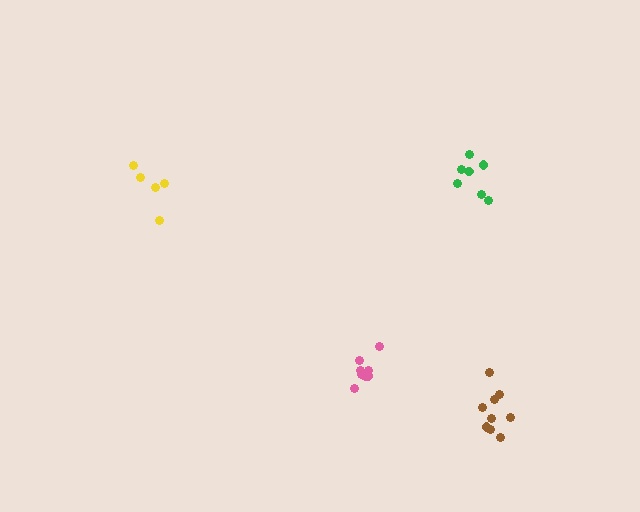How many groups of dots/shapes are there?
There are 4 groups.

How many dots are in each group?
Group 1: 5 dots, Group 2: 8 dots, Group 3: 9 dots, Group 4: 7 dots (29 total).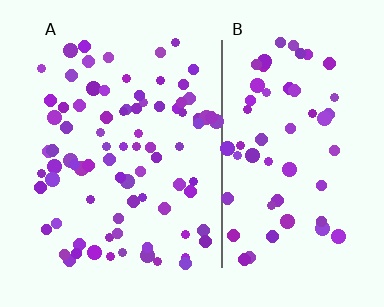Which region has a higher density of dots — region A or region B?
A (the left).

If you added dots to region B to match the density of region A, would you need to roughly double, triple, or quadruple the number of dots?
Approximately double.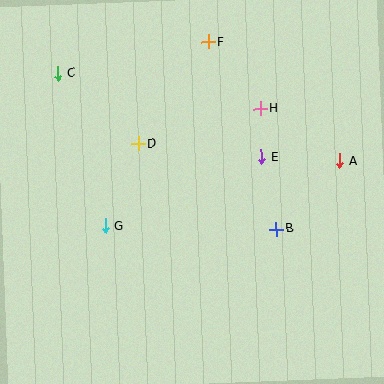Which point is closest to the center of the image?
Point D at (138, 144) is closest to the center.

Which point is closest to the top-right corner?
Point H is closest to the top-right corner.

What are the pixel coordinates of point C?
Point C is at (58, 74).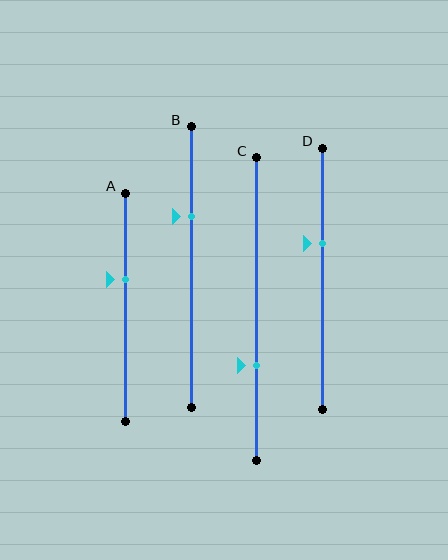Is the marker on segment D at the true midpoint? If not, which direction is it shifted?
No, the marker on segment D is shifted upward by about 14% of the segment length.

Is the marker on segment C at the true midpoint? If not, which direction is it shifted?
No, the marker on segment C is shifted downward by about 18% of the segment length.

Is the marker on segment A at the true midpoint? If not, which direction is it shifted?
No, the marker on segment A is shifted upward by about 12% of the segment length.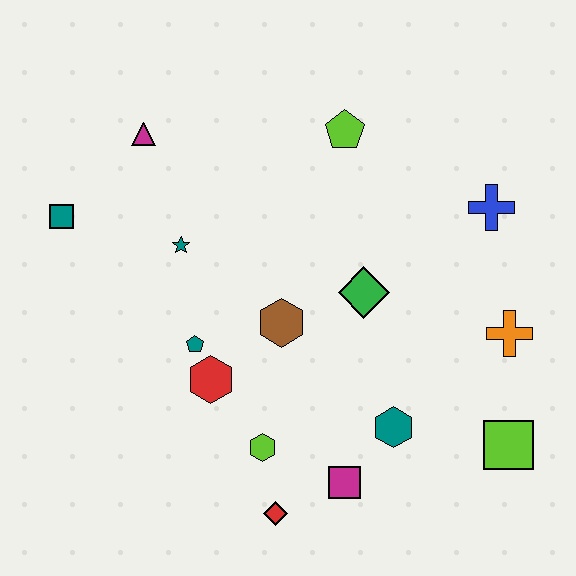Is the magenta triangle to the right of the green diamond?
No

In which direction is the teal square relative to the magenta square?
The teal square is to the left of the magenta square.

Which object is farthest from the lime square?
The teal square is farthest from the lime square.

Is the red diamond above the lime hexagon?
No